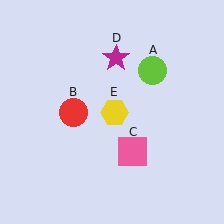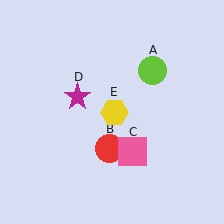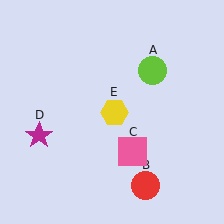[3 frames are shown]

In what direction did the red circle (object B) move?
The red circle (object B) moved down and to the right.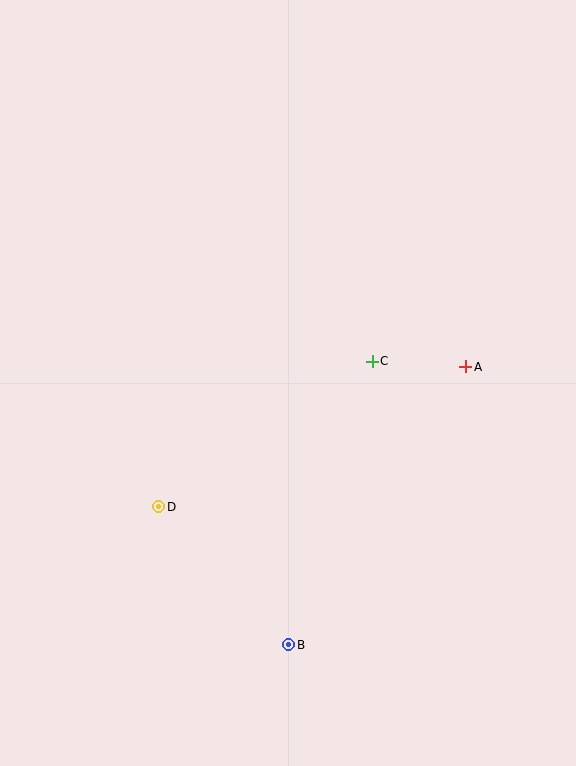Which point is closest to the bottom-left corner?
Point D is closest to the bottom-left corner.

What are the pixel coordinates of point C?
Point C is at (372, 361).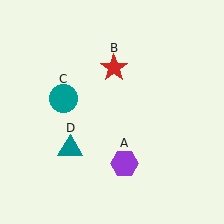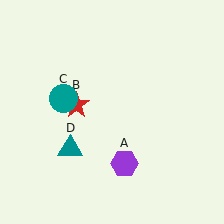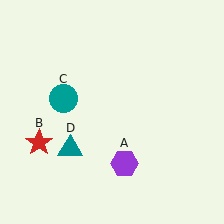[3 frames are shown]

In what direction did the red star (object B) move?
The red star (object B) moved down and to the left.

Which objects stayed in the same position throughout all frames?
Purple hexagon (object A) and teal circle (object C) and teal triangle (object D) remained stationary.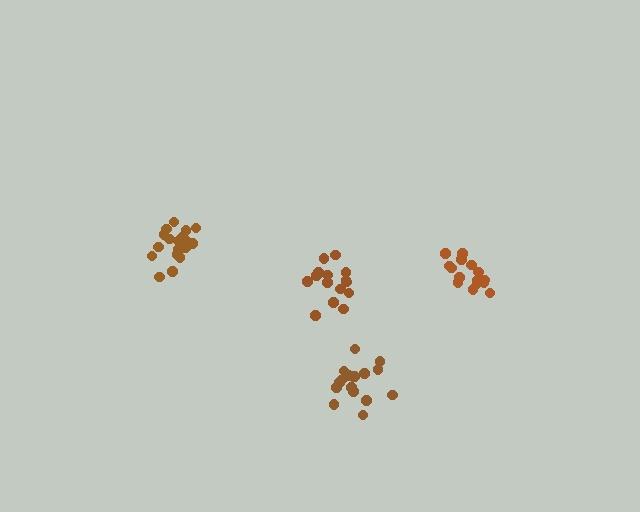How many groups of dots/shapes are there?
There are 4 groups.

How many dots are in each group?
Group 1: 16 dots, Group 2: 15 dots, Group 3: 19 dots, Group 4: 17 dots (67 total).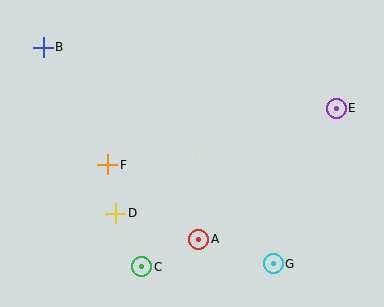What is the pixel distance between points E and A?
The distance between E and A is 190 pixels.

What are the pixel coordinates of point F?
Point F is at (108, 165).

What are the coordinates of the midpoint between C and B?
The midpoint between C and B is at (92, 157).